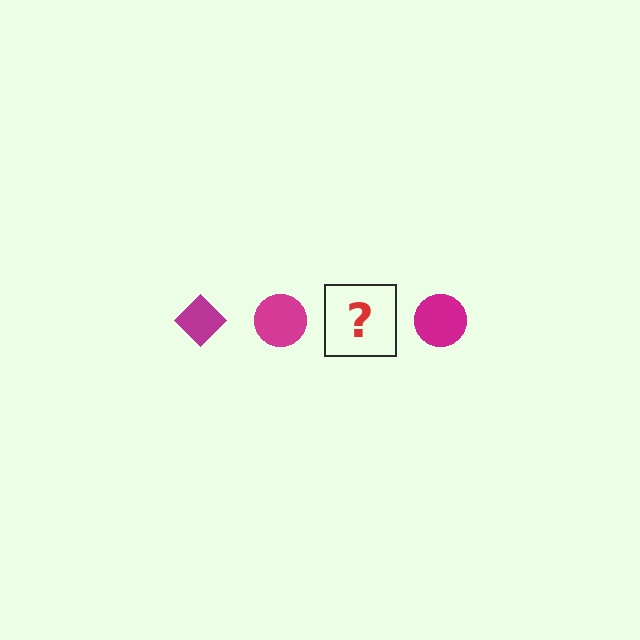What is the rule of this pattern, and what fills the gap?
The rule is that the pattern cycles through diamond, circle shapes in magenta. The gap should be filled with a magenta diamond.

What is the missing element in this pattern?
The missing element is a magenta diamond.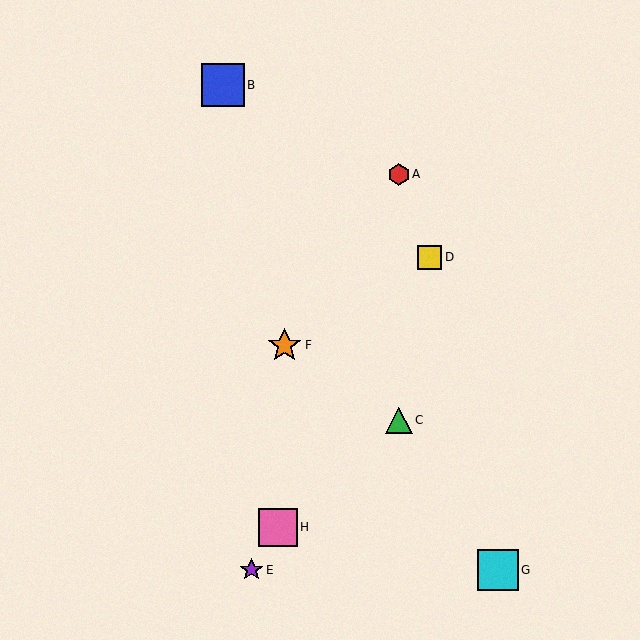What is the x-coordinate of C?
Object C is at x≈399.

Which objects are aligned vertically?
Objects A, C are aligned vertically.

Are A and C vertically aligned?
Yes, both are at x≈399.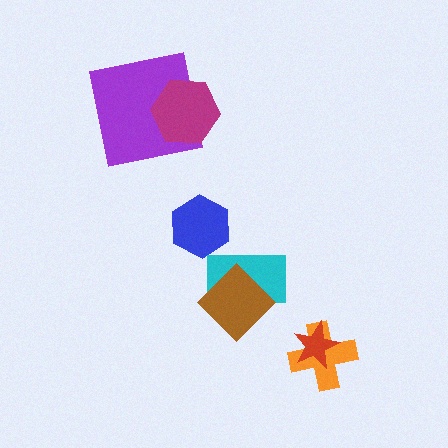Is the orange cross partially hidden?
Yes, it is partially covered by another shape.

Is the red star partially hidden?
No, no other shape covers it.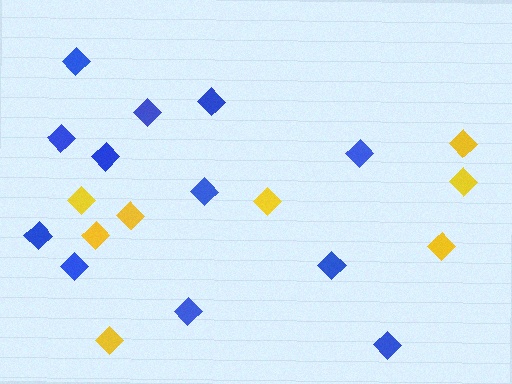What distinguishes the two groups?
There are 2 groups: one group of blue diamonds (12) and one group of yellow diamonds (8).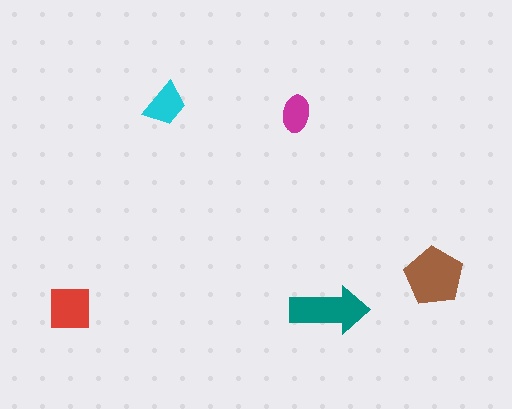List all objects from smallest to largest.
The magenta ellipse, the cyan trapezoid, the red square, the teal arrow, the brown pentagon.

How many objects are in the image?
There are 5 objects in the image.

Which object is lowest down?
The teal arrow is bottommost.